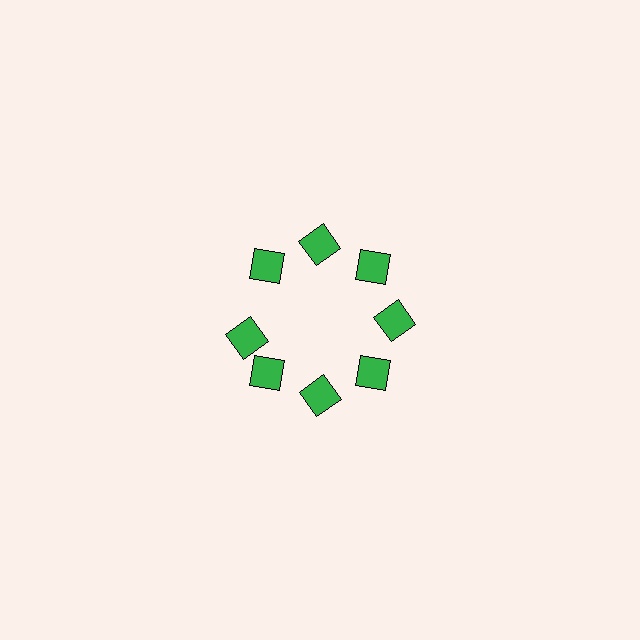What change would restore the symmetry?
The symmetry would be restored by rotating it back into even spacing with its neighbors so that all 8 squares sit at equal angles and equal distance from the center.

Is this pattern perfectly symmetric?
No. The 8 green squares are arranged in a ring, but one element near the 9 o'clock position is rotated out of alignment along the ring, breaking the 8-fold rotational symmetry.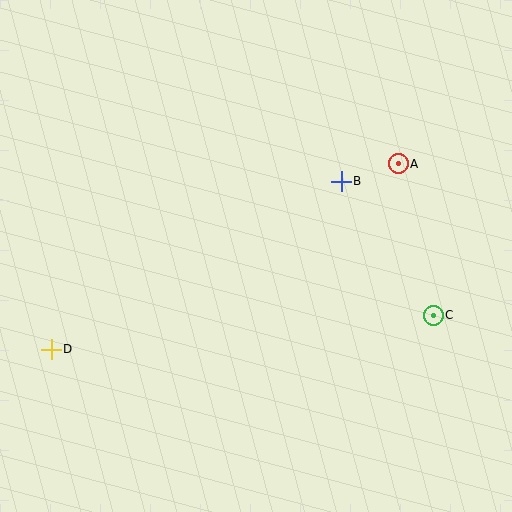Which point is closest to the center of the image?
Point B at (341, 181) is closest to the center.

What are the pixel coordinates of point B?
Point B is at (341, 181).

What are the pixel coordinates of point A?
Point A is at (398, 164).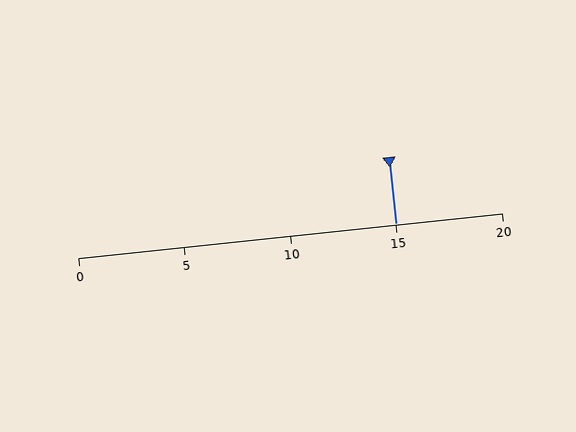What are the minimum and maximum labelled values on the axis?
The axis runs from 0 to 20.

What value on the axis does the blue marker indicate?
The marker indicates approximately 15.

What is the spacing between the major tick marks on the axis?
The major ticks are spaced 5 apart.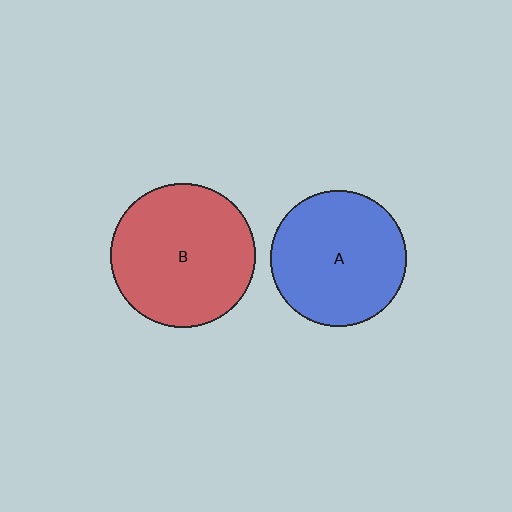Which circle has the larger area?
Circle B (red).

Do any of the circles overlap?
No, none of the circles overlap.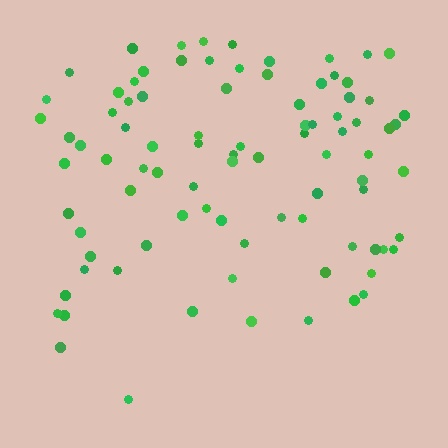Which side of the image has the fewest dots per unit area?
The bottom.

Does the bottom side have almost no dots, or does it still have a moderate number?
Still a moderate number, just noticeably fewer than the top.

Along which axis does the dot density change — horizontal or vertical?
Vertical.